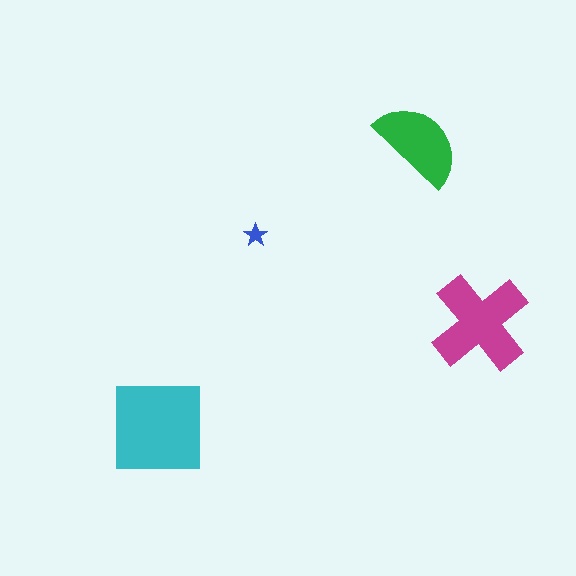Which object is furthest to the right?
The magenta cross is rightmost.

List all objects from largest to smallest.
The cyan square, the magenta cross, the green semicircle, the blue star.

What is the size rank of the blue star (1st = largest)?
4th.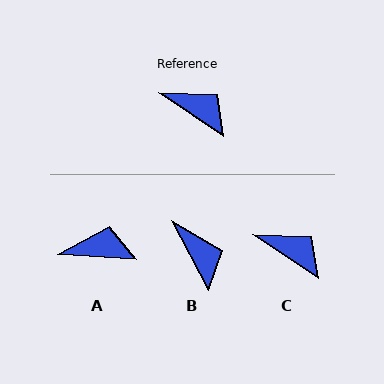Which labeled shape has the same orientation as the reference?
C.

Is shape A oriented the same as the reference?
No, it is off by about 30 degrees.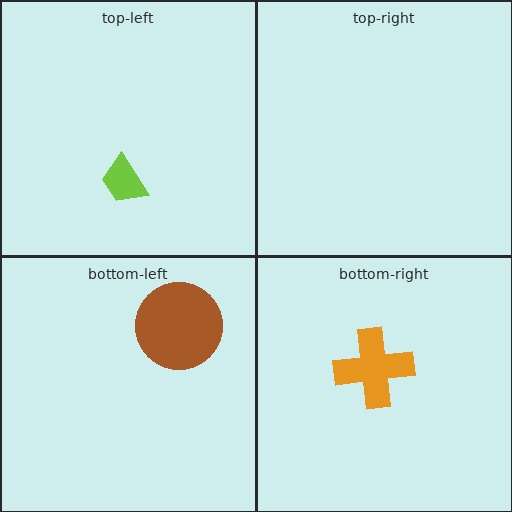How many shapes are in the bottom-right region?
1.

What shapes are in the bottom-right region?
The orange cross.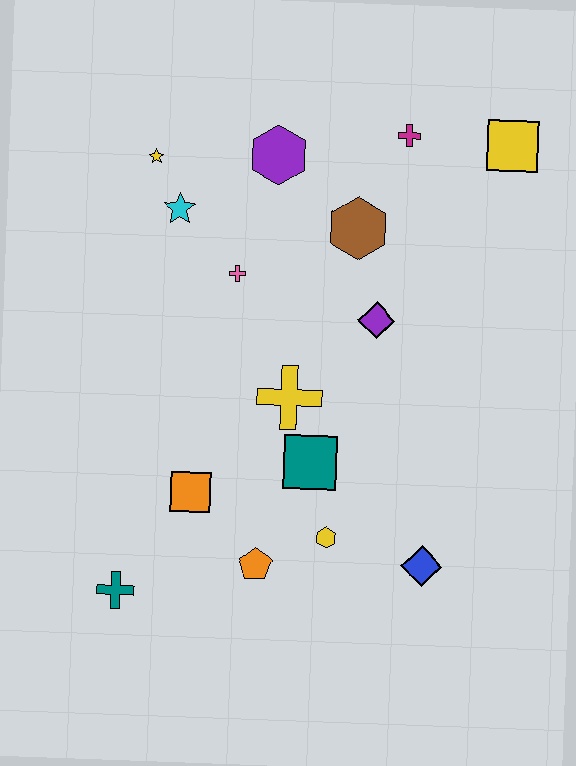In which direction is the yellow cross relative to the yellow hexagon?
The yellow cross is above the yellow hexagon.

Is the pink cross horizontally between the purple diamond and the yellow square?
No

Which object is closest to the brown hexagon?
The purple diamond is closest to the brown hexagon.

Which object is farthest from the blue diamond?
The yellow star is farthest from the blue diamond.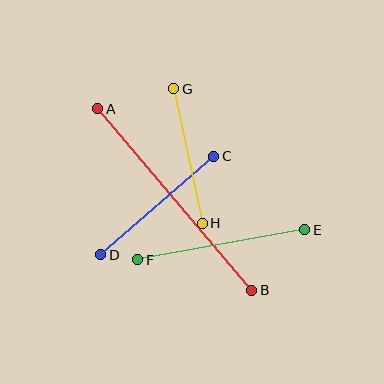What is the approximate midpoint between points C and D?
The midpoint is at approximately (157, 206) pixels.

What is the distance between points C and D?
The distance is approximately 150 pixels.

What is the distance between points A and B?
The distance is approximately 238 pixels.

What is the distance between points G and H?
The distance is approximately 138 pixels.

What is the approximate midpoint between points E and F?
The midpoint is at approximately (221, 245) pixels.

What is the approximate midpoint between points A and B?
The midpoint is at approximately (175, 199) pixels.